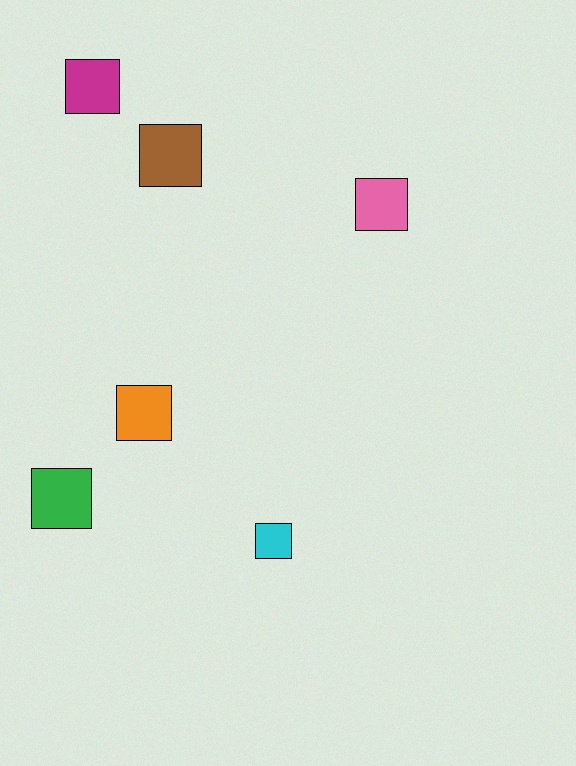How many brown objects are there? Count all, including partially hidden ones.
There is 1 brown object.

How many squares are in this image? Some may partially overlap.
There are 6 squares.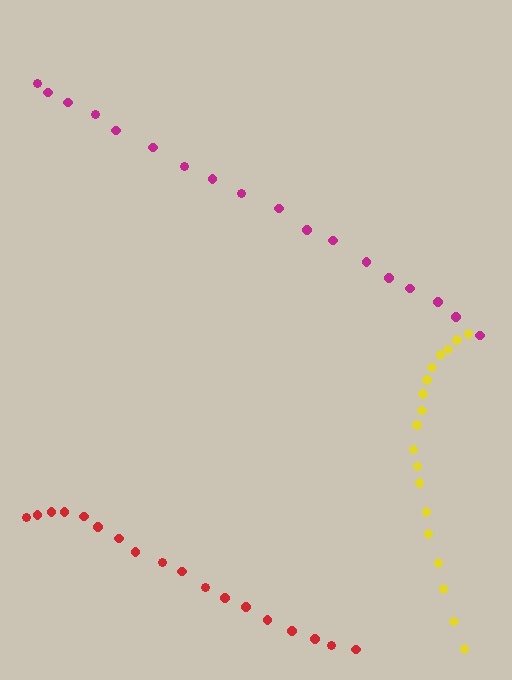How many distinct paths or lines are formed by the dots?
There are 3 distinct paths.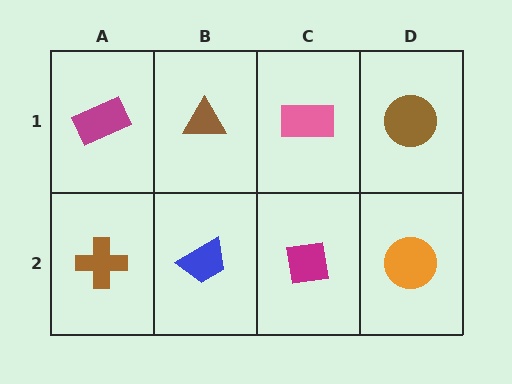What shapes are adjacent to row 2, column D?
A brown circle (row 1, column D), a magenta square (row 2, column C).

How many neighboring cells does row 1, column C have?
3.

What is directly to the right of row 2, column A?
A blue trapezoid.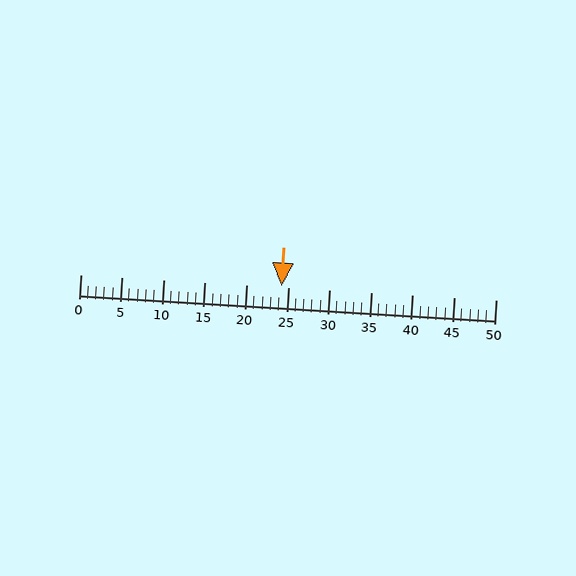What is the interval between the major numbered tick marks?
The major tick marks are spaced 5 units apart.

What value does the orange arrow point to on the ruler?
The orange arrow points to approximately 24.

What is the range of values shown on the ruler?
The ruler shows values from 0 to 50.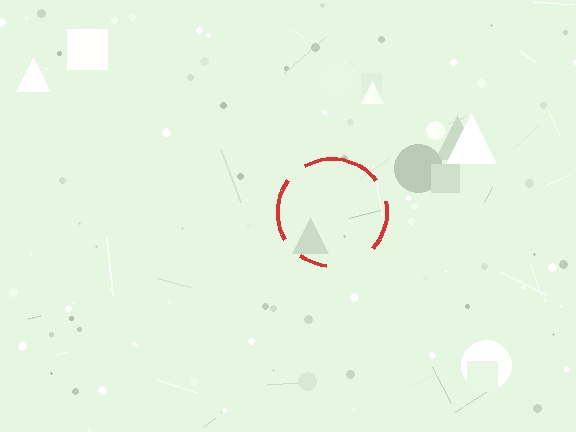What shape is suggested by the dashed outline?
The dashed outline suggests a circle.